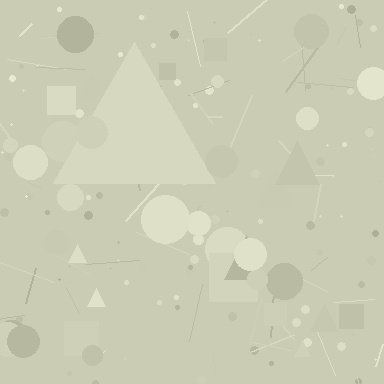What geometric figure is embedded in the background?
A triangle is embedded in the background.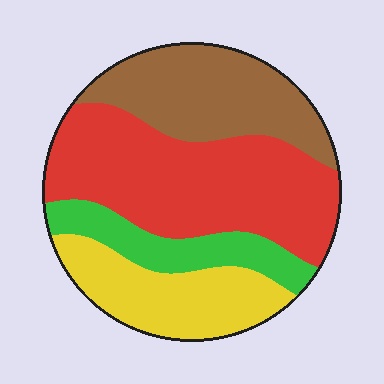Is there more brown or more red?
Red.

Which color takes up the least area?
Green, at roughly 15%.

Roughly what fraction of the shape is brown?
Brown covers 25% of the shape.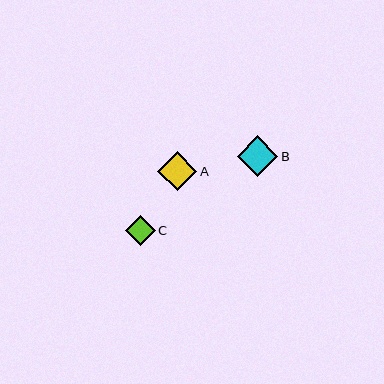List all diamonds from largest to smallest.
From largest to smallest: B, A, C.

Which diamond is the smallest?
Diamond C is the smallest with a size of approximately 29 pixels.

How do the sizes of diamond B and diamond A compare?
Diamond B and diamond A are approximately the same size.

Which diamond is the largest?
Diamond B is the largest with a size of approximately 40 pixels.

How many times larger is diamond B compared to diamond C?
Diamond B is approximately 1.4 times the size of diamond C.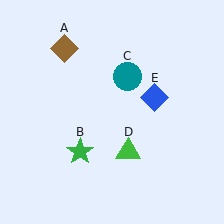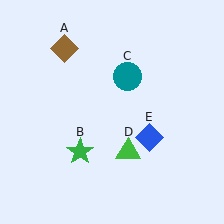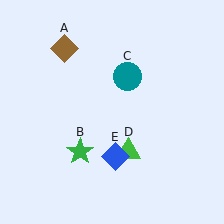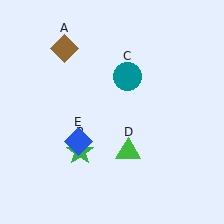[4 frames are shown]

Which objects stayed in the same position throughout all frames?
Brown diamond (object A) and green star (object B) and teal circle (object C) and green triangle (object D) remained stationary.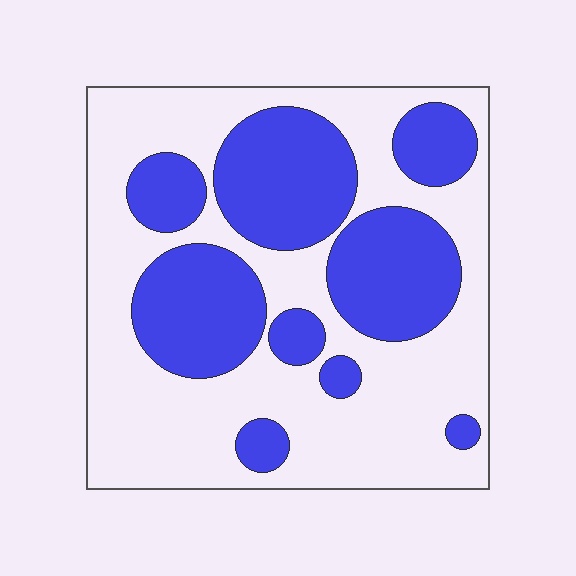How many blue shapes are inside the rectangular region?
9.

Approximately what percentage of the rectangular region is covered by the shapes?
Approximately 40%.